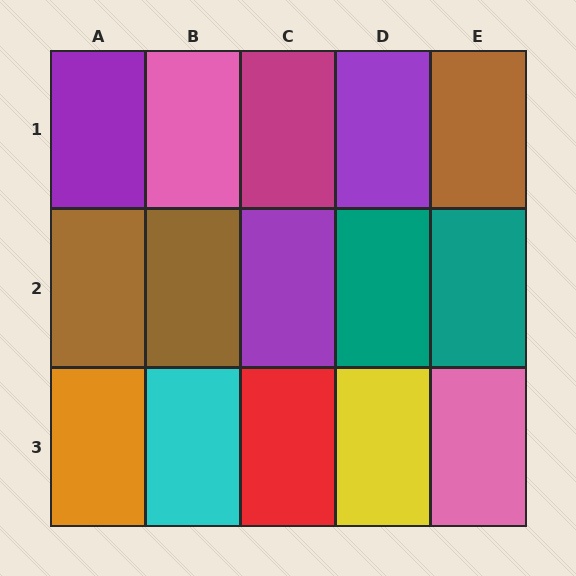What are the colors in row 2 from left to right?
Brown, brown, purple, teal, teal.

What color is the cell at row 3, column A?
Orange.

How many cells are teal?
2 cells are teal.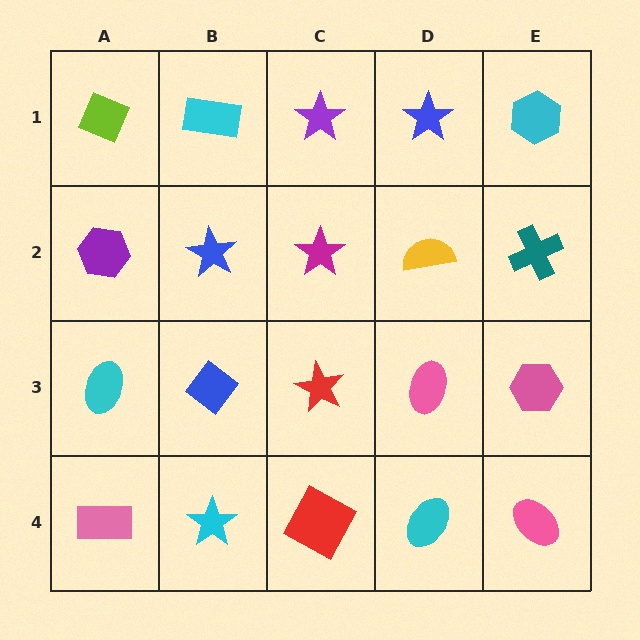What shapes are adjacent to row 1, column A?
A purple hexagon (row 2, column A), a cyan rectangle (row 1, column B).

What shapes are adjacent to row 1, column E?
A teal cross (row 2, column E), a blue star (row 1, column D).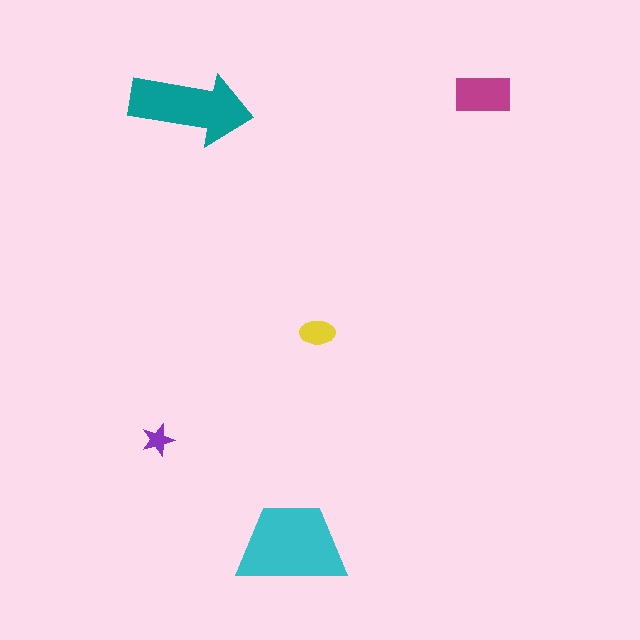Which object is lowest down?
The cyan trapezoid is bottommost.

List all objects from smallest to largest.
The purple star, the yellow ellipse, the magenta rectangle, the teal arrow, the cyan trapezoid.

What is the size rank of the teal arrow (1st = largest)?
2nd.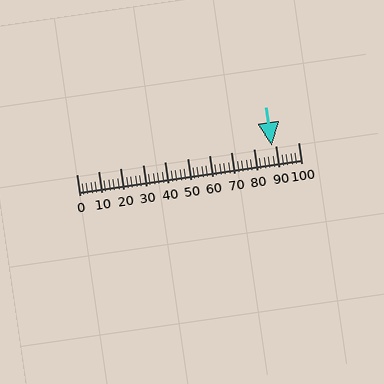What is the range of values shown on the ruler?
The ruler shows values from 0 to 100.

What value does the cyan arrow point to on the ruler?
The cyan arrow points to approximately 88.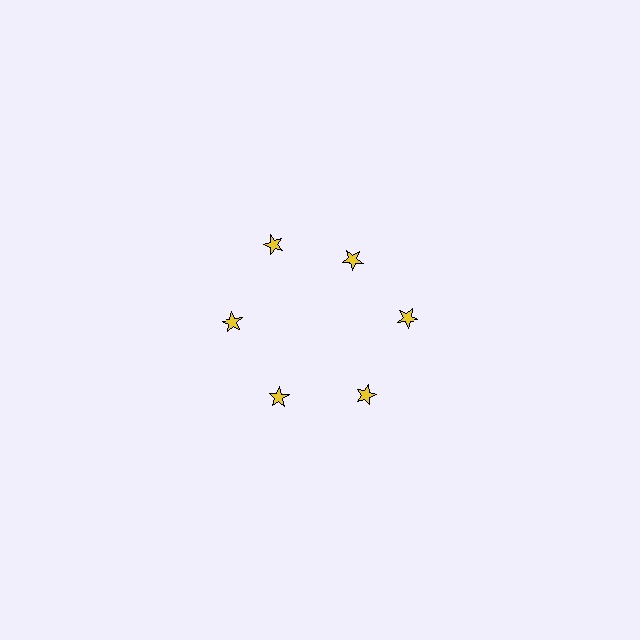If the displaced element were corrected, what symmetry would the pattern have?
It would have 6-fold rotational symmetry — the pattern would map onto itself every 60 degrees.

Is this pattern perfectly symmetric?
No. The 6 yellow stars are arranged in a ring, but one element near the 1 o'clock position is pulled inward toward the center, breaking the 6-fold rotational symmetry.